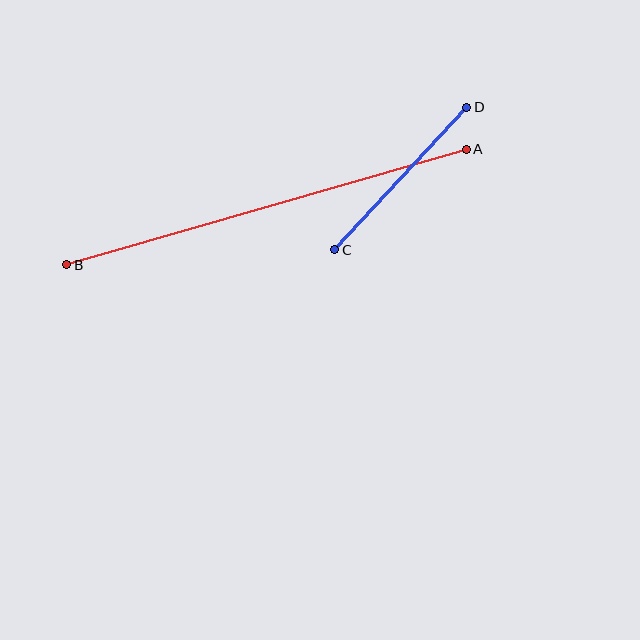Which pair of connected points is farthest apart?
Points A and B are farthest apart.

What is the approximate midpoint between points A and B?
The midpoint is at approximately (267, 207) pixels.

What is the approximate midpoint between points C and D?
The midpoint is at approximately (401, 178) pixels.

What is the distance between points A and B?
The distance is approximately 416 pixels.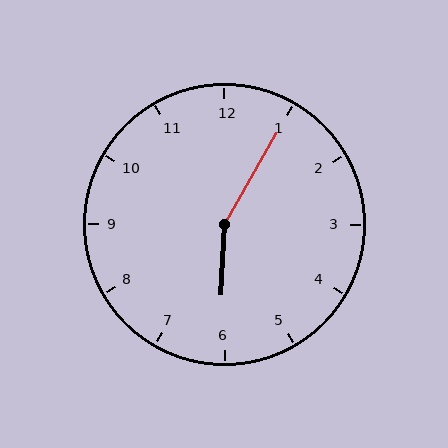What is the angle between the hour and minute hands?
Approximately 152 degrees.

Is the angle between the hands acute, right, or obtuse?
It is obtuse.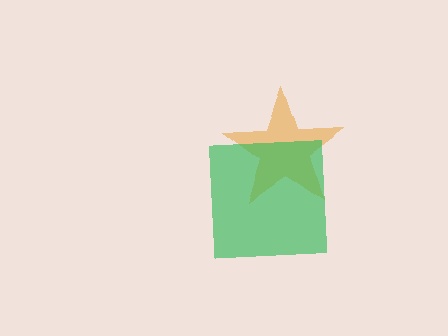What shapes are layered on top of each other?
The layered shapes are: an orange star, a green square.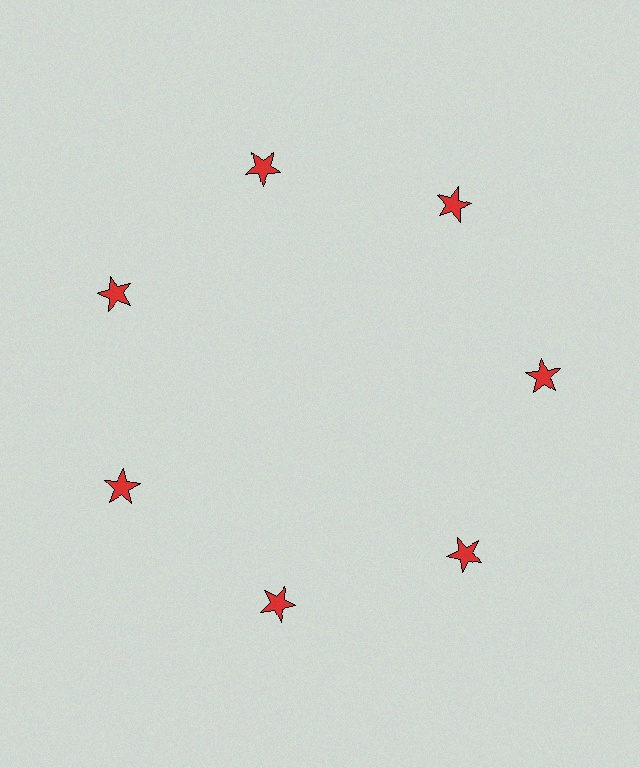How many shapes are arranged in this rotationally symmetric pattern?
There are 7 shapes, arranged in 7 groups of 1.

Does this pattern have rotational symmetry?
Yes, this pattern has 7-fold rotational symmetry. It looks the same after rotating 51 degrees around the center.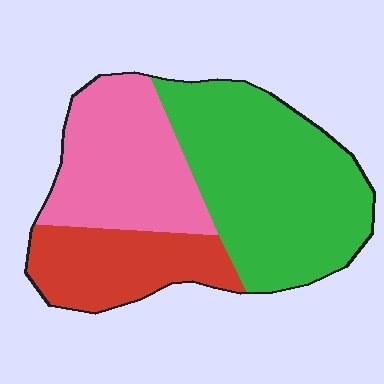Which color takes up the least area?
Red, at roughly 20%.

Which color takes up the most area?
Green, at roughly 50%.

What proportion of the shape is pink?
Pink covers 30% of the shape.